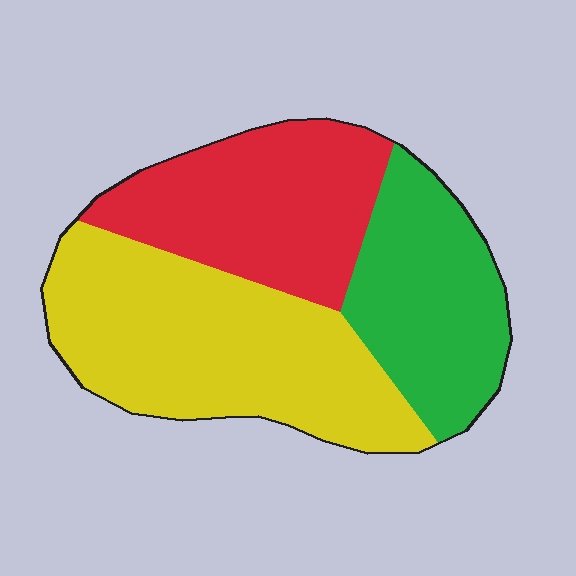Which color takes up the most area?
Yellow, at roughly 45%.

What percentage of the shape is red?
Red takes up about one third (1/3) of the shape.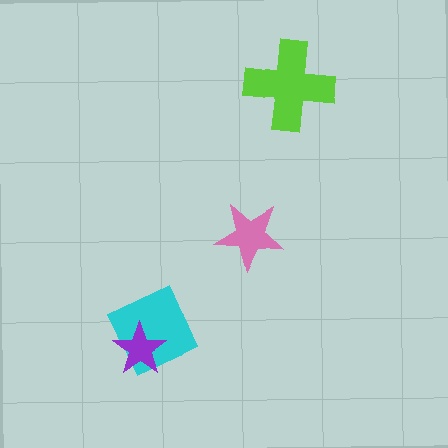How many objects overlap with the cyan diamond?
1 object overlaps with the cyan diamond.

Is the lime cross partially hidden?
No, no other shape covers it.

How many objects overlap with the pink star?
0 objects overlap with the pink star.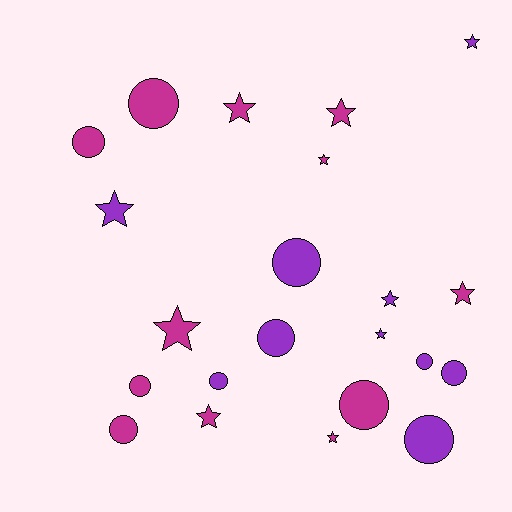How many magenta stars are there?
There are 7 magenta stars.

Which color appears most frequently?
Magenta, with 12 objects.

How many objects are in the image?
There are 22 objects.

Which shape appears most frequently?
Circle, with 11 objects.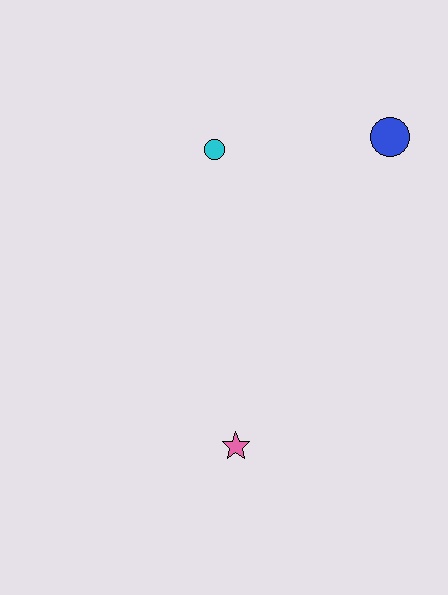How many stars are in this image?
There is 1 star.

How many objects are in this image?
There are 3 objects.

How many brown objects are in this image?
There are no brown objects.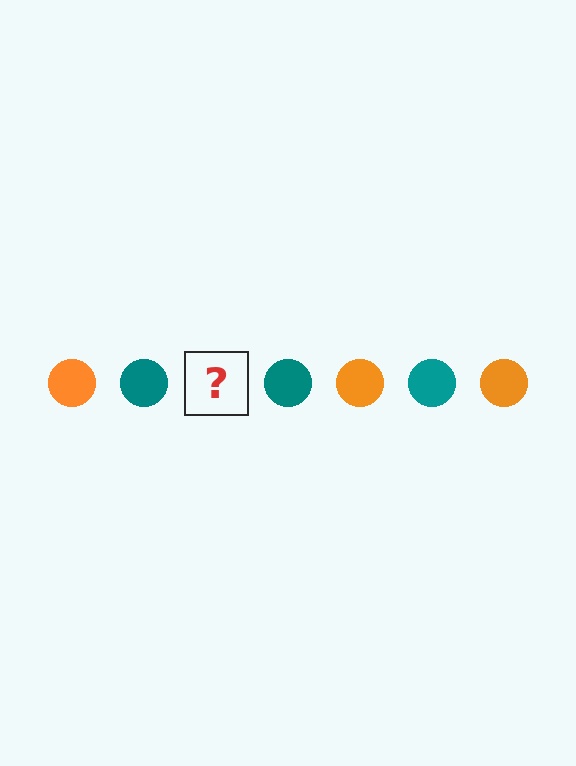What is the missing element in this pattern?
The missing element is an orange circle.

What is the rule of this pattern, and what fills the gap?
The rule is that the pattern cycles through orange, teal circles. The gap should be filled with an orange circle.